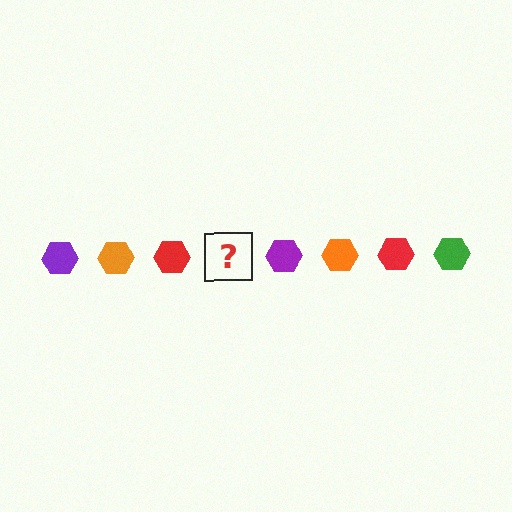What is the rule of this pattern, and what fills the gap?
The rule is that the pattern cycles through purple, orange, red, green hexagons. The gap should be filled with a green hexagon.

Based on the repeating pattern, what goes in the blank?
The blank should be a green hexagon.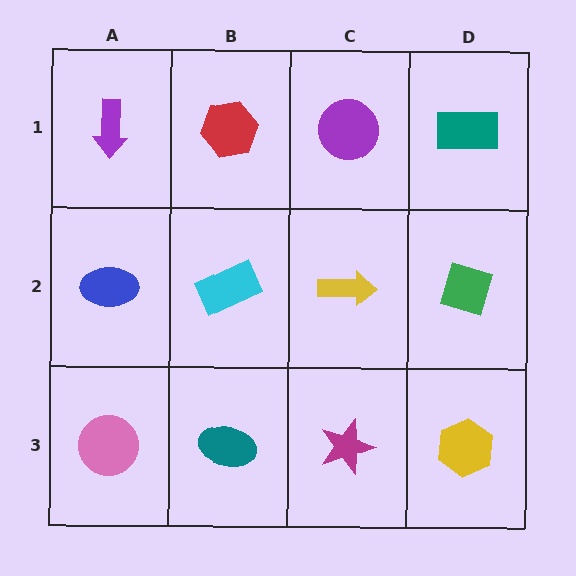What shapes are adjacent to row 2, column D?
A teal rectangle (row 1, column D), a yellow hexagon (row 3, column D), a yellow arrow (row 2, column C).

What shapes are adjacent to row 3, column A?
A blue ellipse (row 2, column A), a teal ellipse (row 3, column B).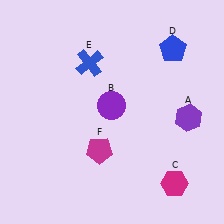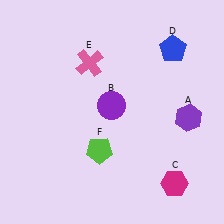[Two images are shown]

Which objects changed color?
E changed from blue to pink. F changed from magenta to lime.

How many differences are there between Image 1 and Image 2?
There are 2 differences between the two images.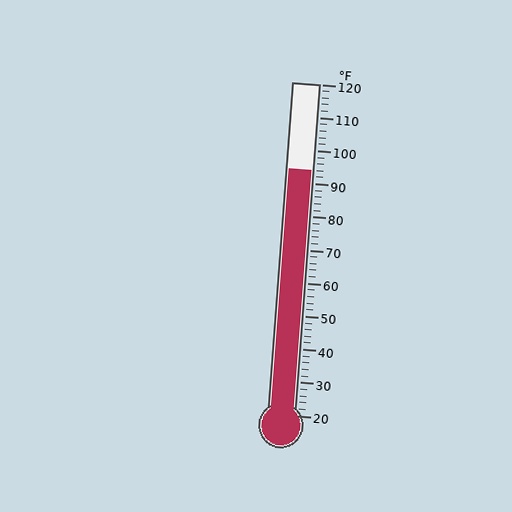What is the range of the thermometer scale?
The thermometer scale ranges from 20°F to 120°F.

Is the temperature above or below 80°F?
The temperature is above 80°F.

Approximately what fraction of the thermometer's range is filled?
The thermometer is filled to approximately 75% of its range.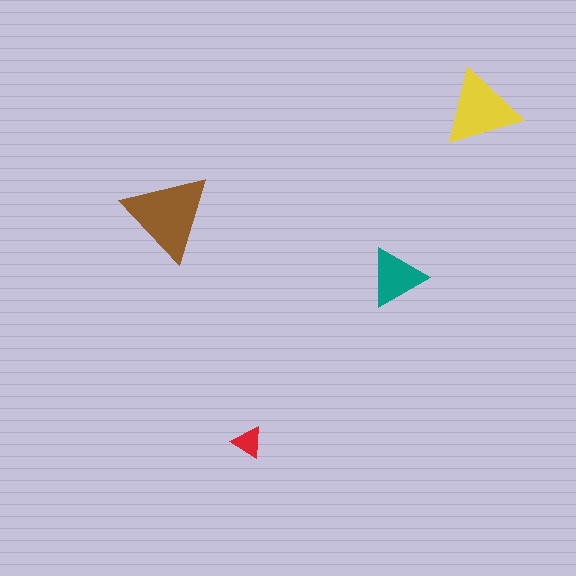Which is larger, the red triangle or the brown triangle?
The brown one.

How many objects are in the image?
There are 4 objects in the image.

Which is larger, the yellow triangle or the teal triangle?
The yellow one.